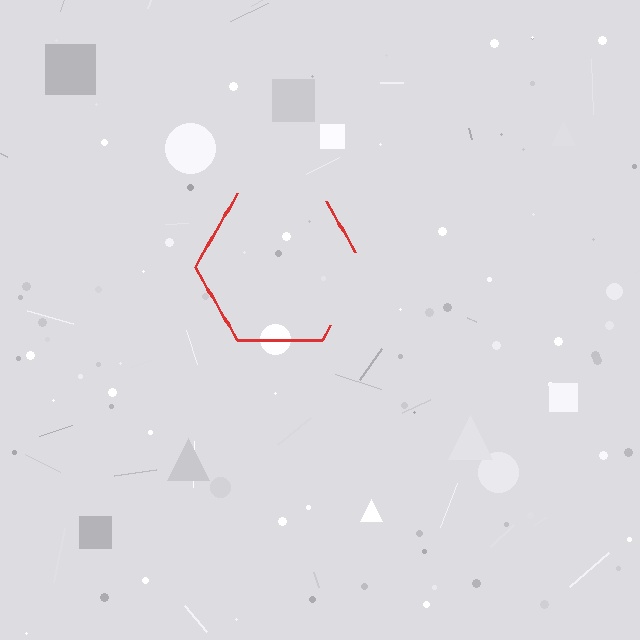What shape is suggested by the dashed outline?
The dashed outline suggests a hexagon.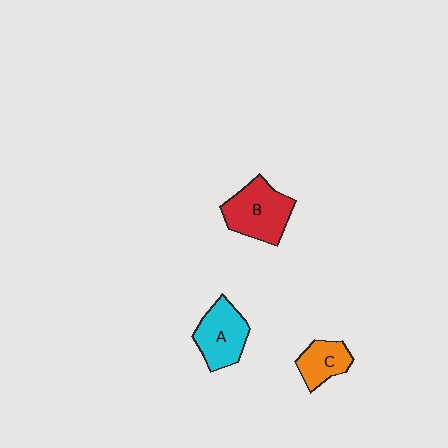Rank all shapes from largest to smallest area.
From largest to smallest: B (red), A (cyan), C (orange).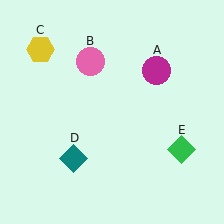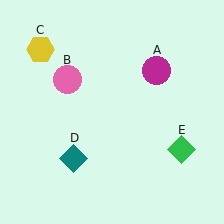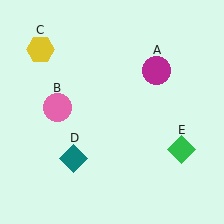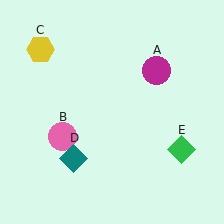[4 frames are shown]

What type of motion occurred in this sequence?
The pink circle (object B) rotated counterclockwise around the center of the scene.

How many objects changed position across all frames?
1 object changed position: pink circle (object B).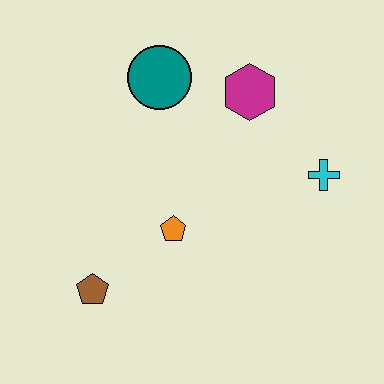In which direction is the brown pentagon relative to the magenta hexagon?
The brown pentagon is below the magenta hexagon.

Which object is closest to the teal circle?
The magenta hexagon is closest to the teal circle.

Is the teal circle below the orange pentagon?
No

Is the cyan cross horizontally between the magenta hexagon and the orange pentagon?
No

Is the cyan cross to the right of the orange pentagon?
Yes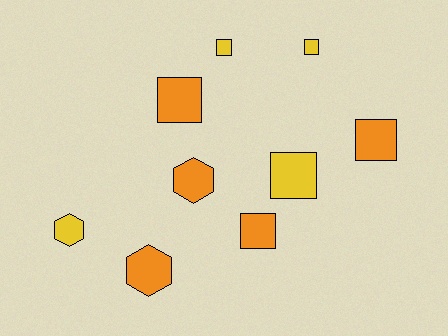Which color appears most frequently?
Orange, with 5 objects.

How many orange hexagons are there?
There are 2 orange hexagons.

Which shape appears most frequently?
Square, with 6 objects.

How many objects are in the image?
There are 9 objects.